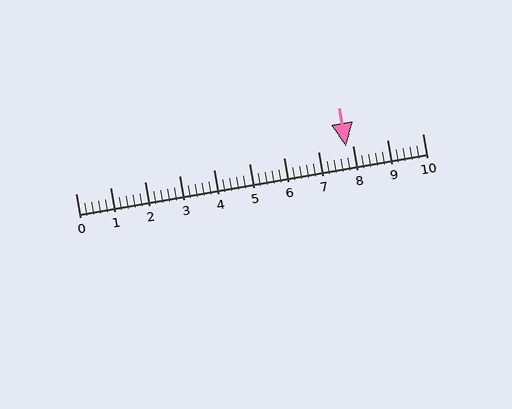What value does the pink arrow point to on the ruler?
The pink arrow points to approximately 7.8.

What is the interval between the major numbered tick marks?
The major tick marks are spaced 1 units apart.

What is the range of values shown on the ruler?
The ruler shows values from 0 to 10.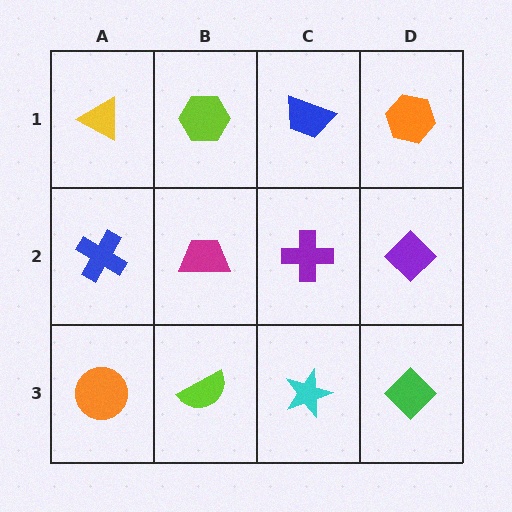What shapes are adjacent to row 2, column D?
An orange hexagon (row 1, column D), a green diamond (row 3, column D), a purple cross (row 2, column C).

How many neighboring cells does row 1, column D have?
2.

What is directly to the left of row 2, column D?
A purple cross.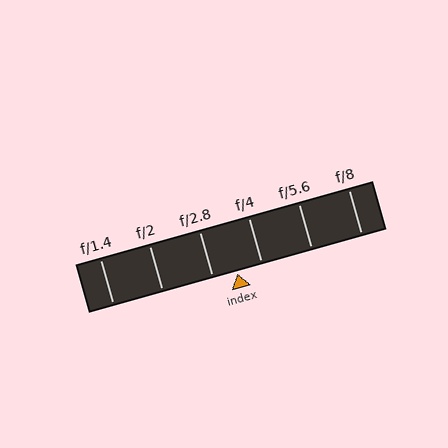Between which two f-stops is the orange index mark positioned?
The index mark is between f/2.8 and f/4.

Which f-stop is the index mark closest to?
The index mark is closest to f/2.8.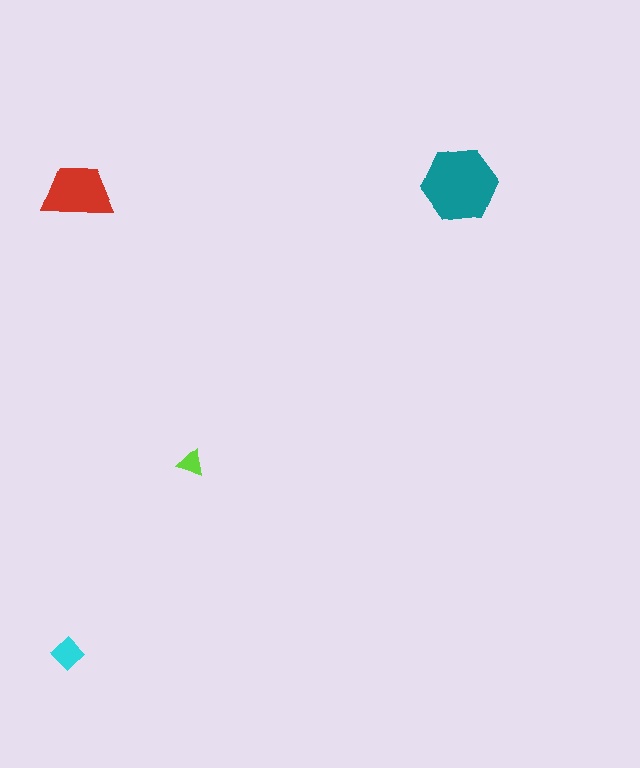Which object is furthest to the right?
The teal hexagon is rightmost.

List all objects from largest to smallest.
The teal hexagon, the red trapezoid, the cyan diamond, the lime triangle.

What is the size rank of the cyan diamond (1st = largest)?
3rd.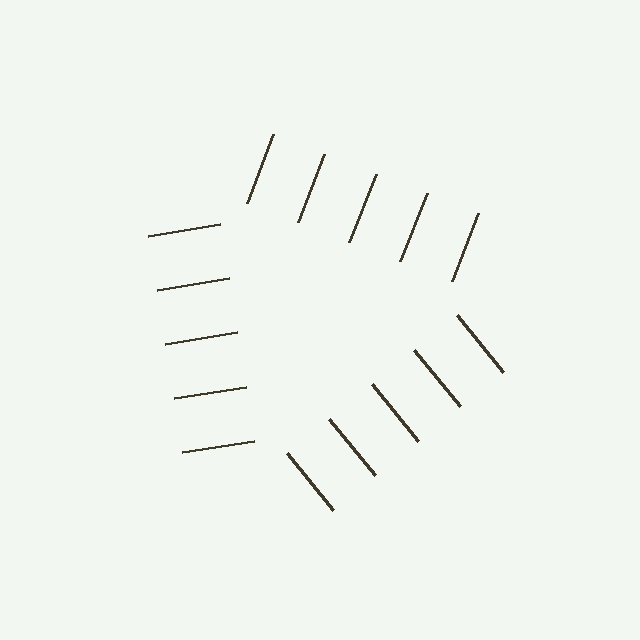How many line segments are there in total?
15 — 5 along each of the 3 edges.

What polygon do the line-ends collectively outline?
An illusory triangle — the line segments terminate on its edges but no continuous stroke is drawn.